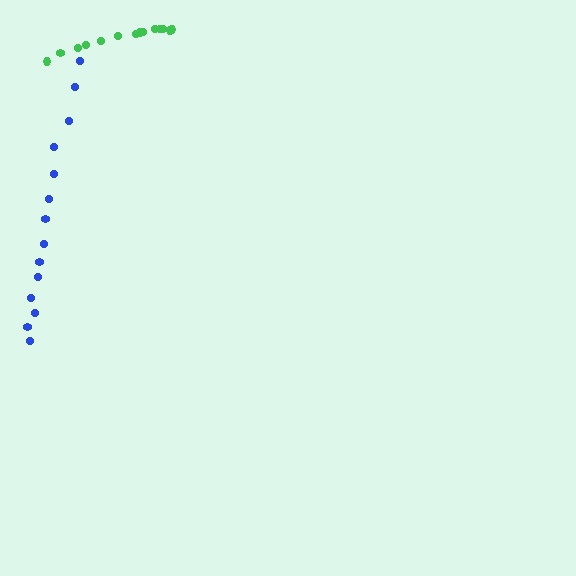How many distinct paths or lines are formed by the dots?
There are 2 distinct paths.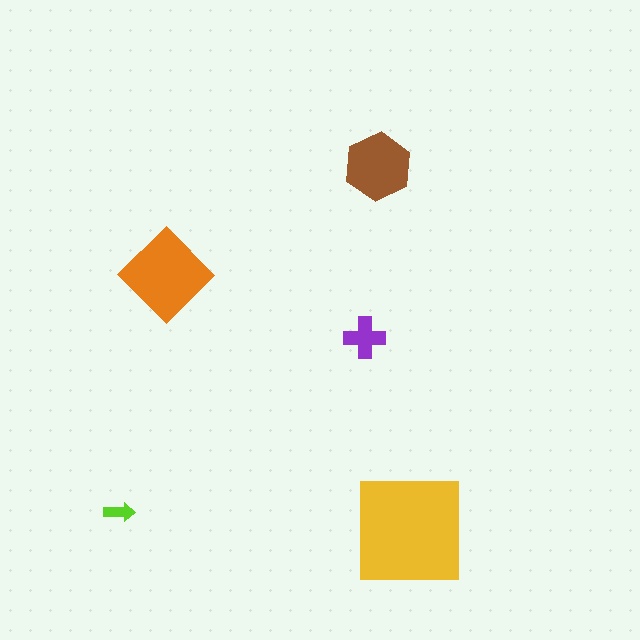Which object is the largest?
The yellow square.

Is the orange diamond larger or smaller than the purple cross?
Larger.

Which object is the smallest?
The lime arrow.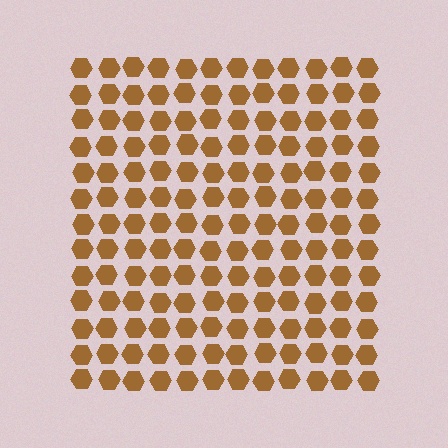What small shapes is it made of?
It is made of small hexagons.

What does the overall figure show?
The overall figure shows a square.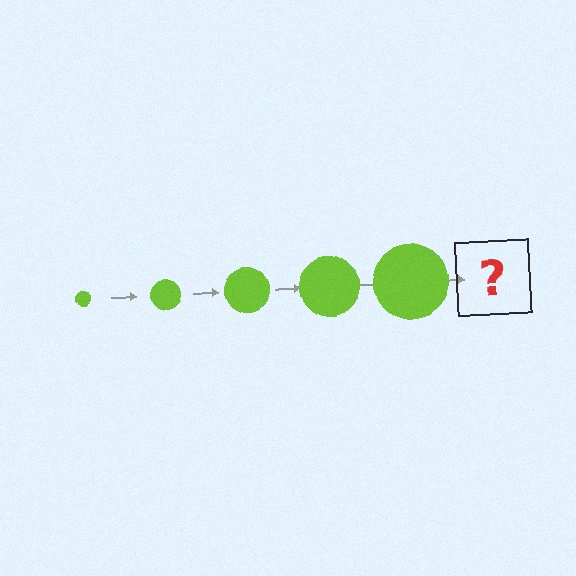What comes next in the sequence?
The next element should be a lime circle, larger than the previous one.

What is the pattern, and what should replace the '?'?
The pattern is that the circle gets progressively larger each step. The '?' should be a lime circle, larger than the previous one.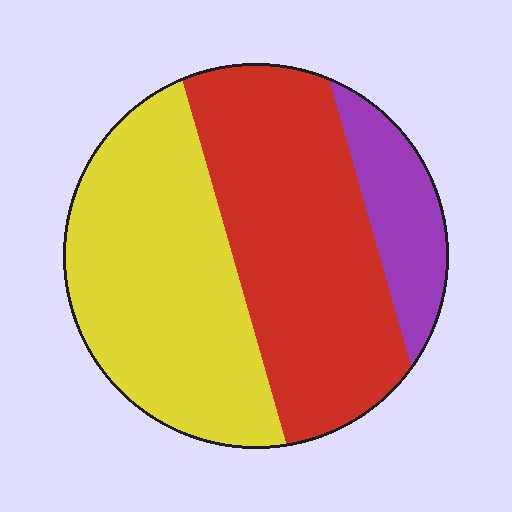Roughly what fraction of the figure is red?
Red covers about 45% of the figure.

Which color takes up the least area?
Purple, at roughly 15%.